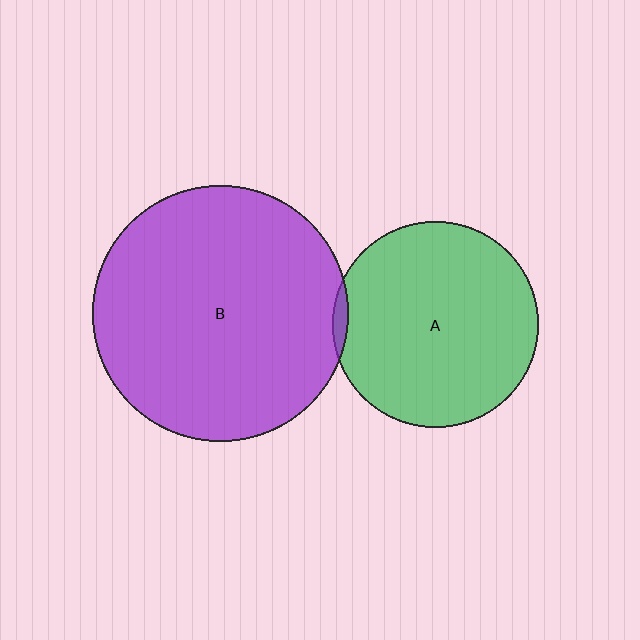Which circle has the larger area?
Circle B (purple).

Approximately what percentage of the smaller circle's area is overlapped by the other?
Approximately 5%.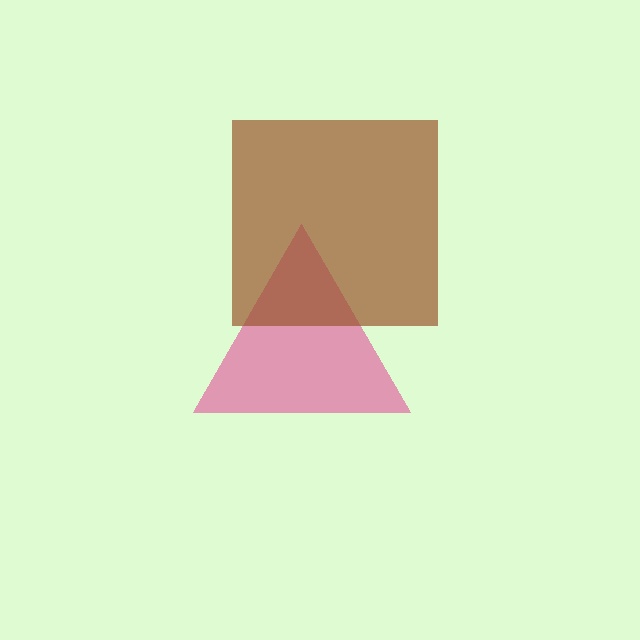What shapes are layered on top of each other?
The layered shapes are: a pink triangle, a brown square.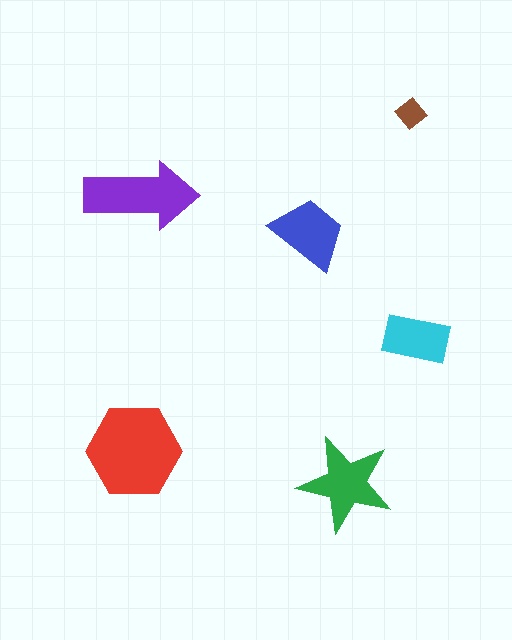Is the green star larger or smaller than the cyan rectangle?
Larger.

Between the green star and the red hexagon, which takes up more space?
The red hexagon.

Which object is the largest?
The red hexagon.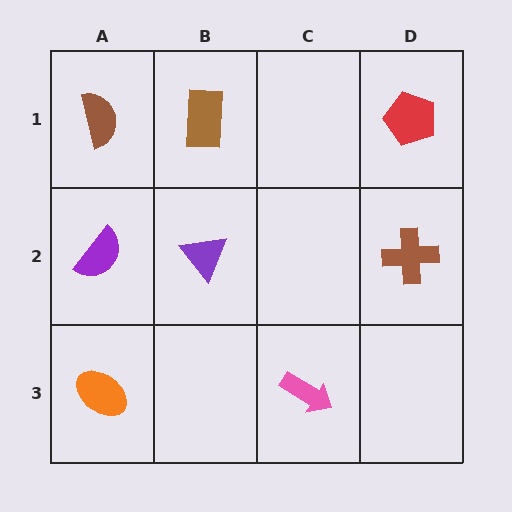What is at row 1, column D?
A red pentagon.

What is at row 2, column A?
A purple semicircle.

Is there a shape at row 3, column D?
No, that cell is empty.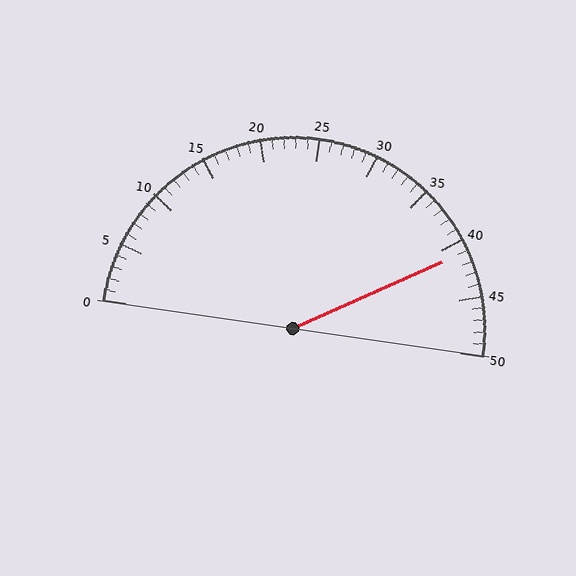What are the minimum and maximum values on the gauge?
The gauge ranges from 0 to 50.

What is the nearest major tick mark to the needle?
The nearest major tick mark is 40.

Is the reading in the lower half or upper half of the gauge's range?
The reading is in the upper half of the range (0 to 50).